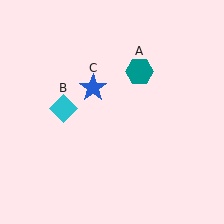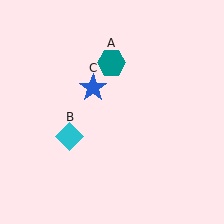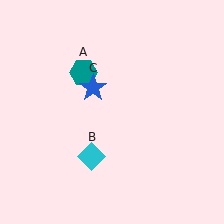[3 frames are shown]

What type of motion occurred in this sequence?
The teal hexagon (object A), cyan diamond (object B) rotated counterclockwise around the center of the scene.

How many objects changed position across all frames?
2 objects changed position: teal hexagon (object A), cyan diamond (object B).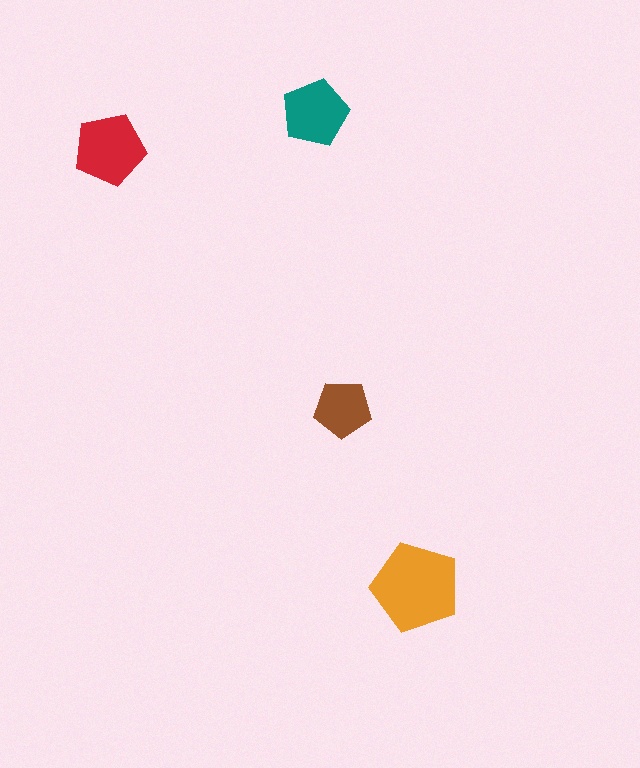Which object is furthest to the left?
The red pentagon is leftmost.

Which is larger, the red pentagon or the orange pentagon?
The orange one.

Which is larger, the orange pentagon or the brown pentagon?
The orange one.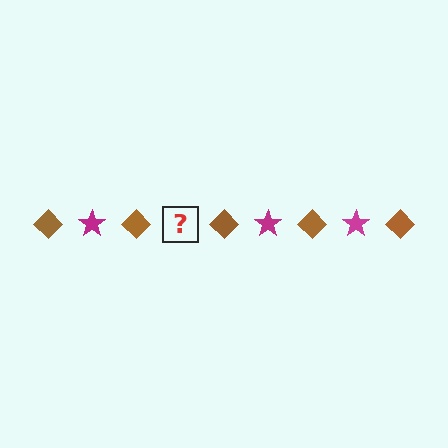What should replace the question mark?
The question mark should be replaced with a magenta star.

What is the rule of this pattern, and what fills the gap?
The rule is that the pattern alternates between brown diamond and magenta star. The gap should be filled with a magenta star.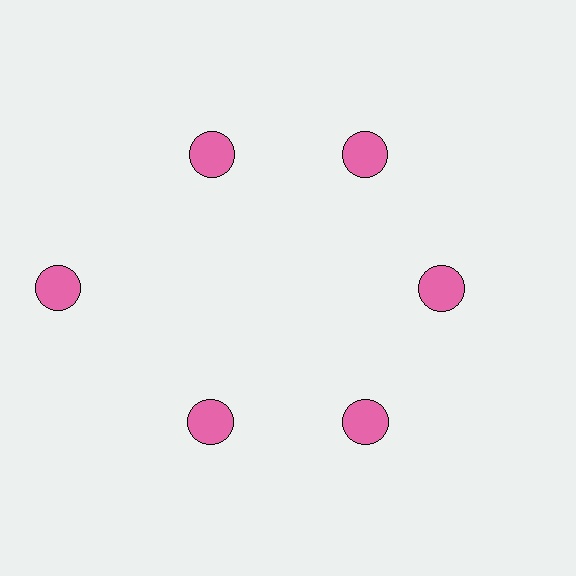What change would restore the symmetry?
The symmetry would be restored by moving it inward, back onto the ring so that all 6 circles sit at equal angles and equal distance from the center.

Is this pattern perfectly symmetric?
No. The 6 pink circles are arranged in a ring, but one element near the 9 o'clock position is pushed outward from the center, breaking the 6-fold rotational symmetry.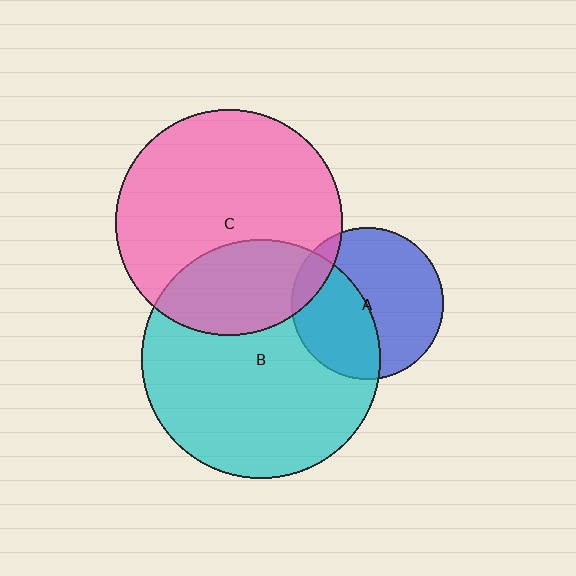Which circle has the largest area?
Circle B (cyan).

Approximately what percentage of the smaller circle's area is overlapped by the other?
Approximately 10%.